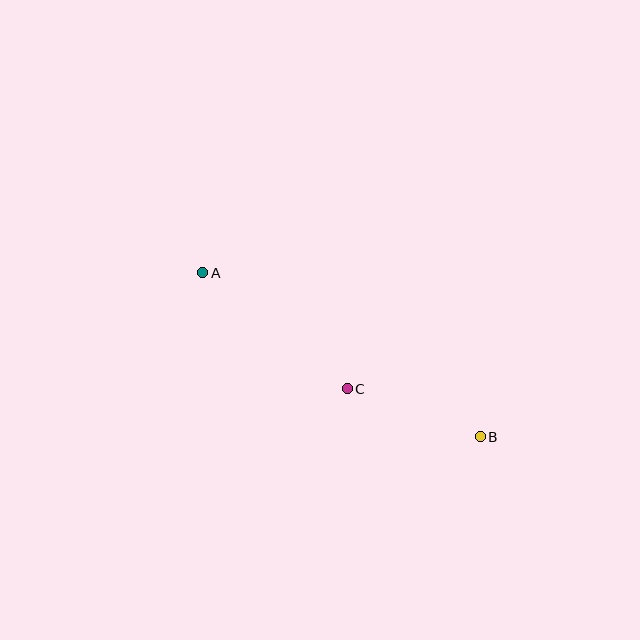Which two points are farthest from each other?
Points A and B are farthest from each other.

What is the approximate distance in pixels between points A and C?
The distance between A and C is approximately 185 pixels.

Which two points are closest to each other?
Points B and C are closest to each other.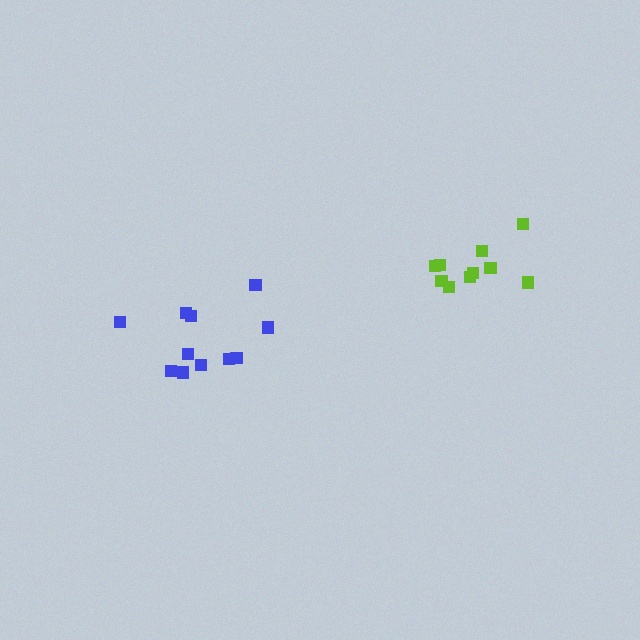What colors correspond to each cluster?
The clusters are colored: blue, lime.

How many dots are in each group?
Group 1: 11 dots, Group 2: 10 dots (21 total).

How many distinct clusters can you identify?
There are 2 distinct clusters.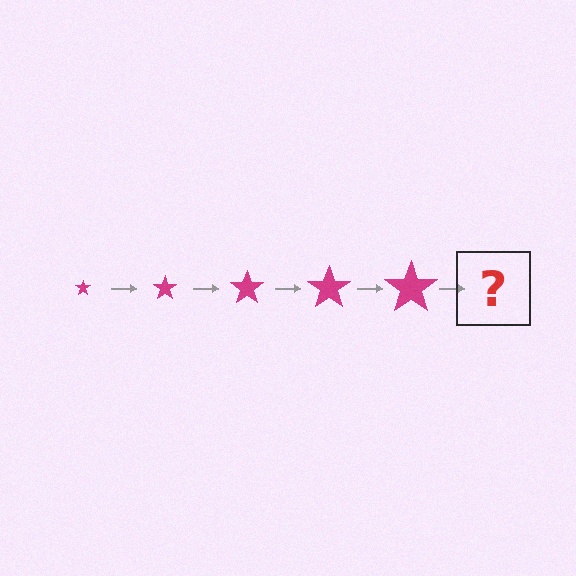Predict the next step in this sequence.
The next step is a magenta star, larger than the previous one.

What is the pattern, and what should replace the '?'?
The pattern is that the star gets progressively larger each step. The '?' should be a magenta star, larger than the previous one.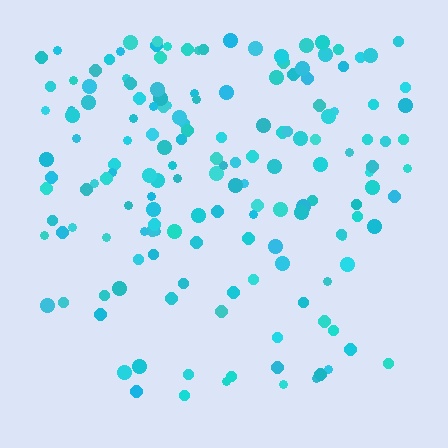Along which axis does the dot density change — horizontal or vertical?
Vertical.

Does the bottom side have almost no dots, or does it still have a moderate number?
Still a moderate number, just noticeably fewer than the top.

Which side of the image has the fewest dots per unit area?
The bottom.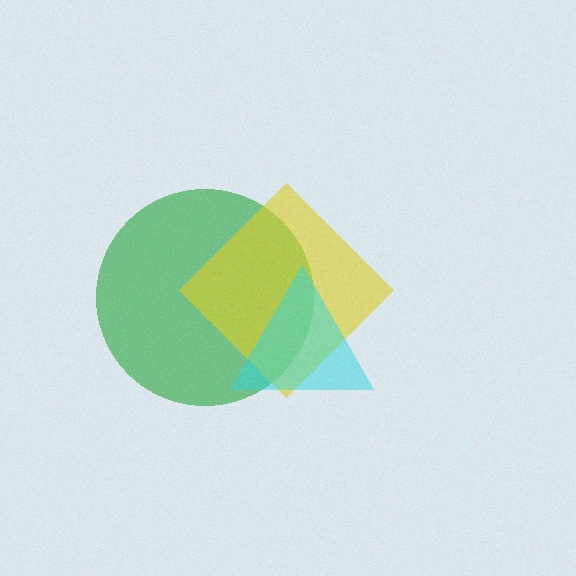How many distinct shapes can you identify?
There are 3 distinct shapes: a green circle, a yellow diamond, a cyan triangle.